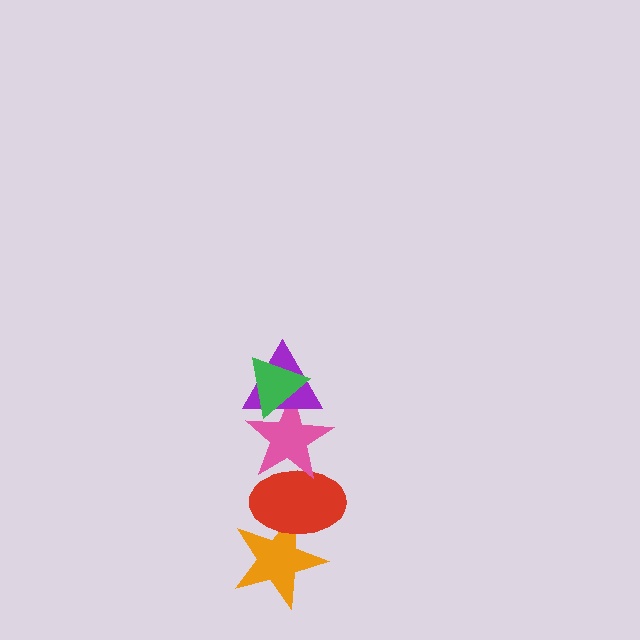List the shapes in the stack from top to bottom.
From top to bottom: the green triangle, the purple triangle, the pink star, the red ellipse, the orange star.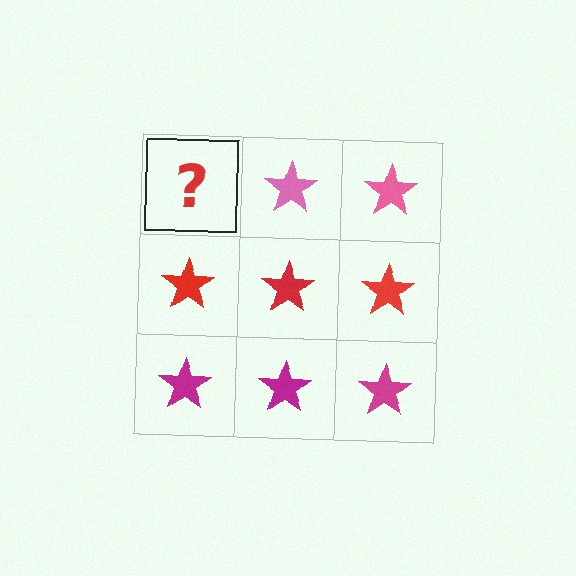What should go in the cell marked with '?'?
The missing cell should contain a pink star.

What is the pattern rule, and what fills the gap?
The rule is that each row has a consistent color. The gap should be filled with a pink star.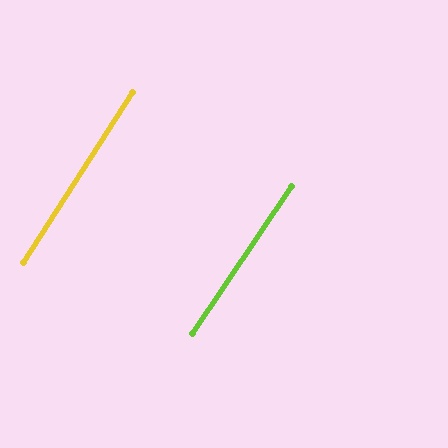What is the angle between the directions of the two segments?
Approximately 1 degree.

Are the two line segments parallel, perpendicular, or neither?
Parallel — their directions differ by only 1.0°.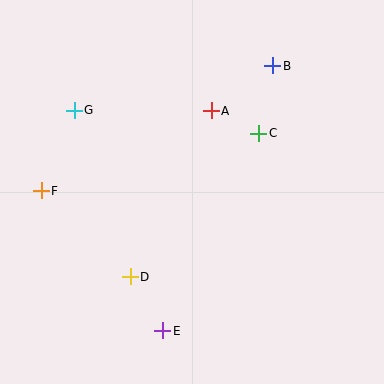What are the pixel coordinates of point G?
Point G is at (74, 110).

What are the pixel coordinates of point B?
Point B is at (273, 66).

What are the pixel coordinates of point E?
Point E is at (163, 331).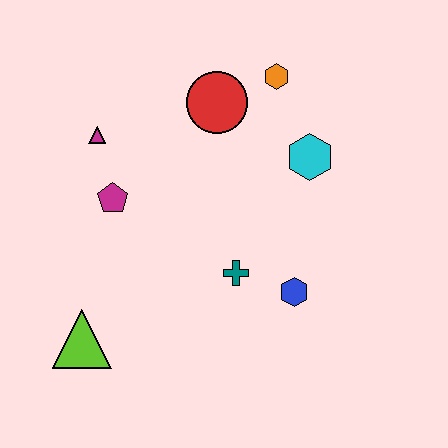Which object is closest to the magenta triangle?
The magenta pentagon is closest to the magenta triangle.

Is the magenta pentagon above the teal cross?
Yes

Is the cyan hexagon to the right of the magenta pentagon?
Yes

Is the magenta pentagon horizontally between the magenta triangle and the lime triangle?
No